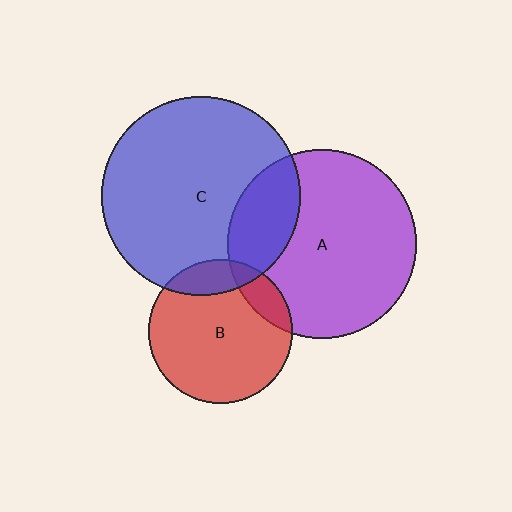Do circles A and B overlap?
Yes.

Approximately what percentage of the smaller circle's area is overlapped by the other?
Approximately 15%.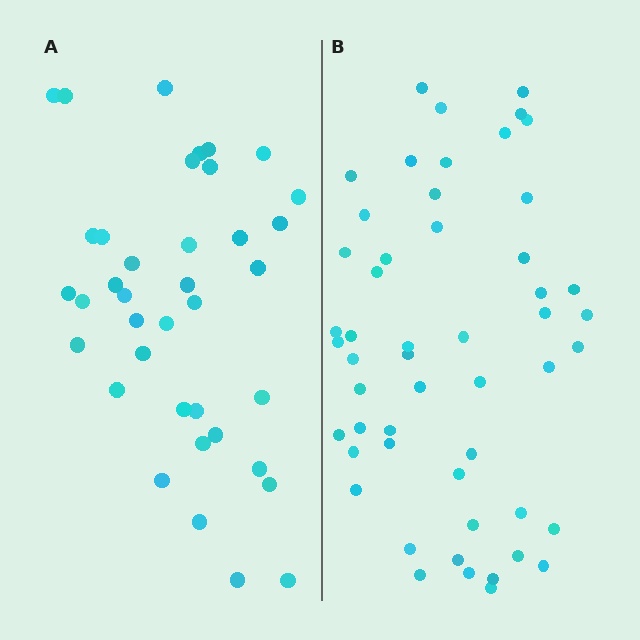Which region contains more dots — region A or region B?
Region B (the right region) has more dots.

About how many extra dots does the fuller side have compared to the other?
Region B has approximately 15 more dots than region A.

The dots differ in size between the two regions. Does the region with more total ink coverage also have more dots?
No. Region A has more total ink coverage because its dots are larger, but region B actually contains more individual dots. Total area can be misleading — the number of items is what matters here.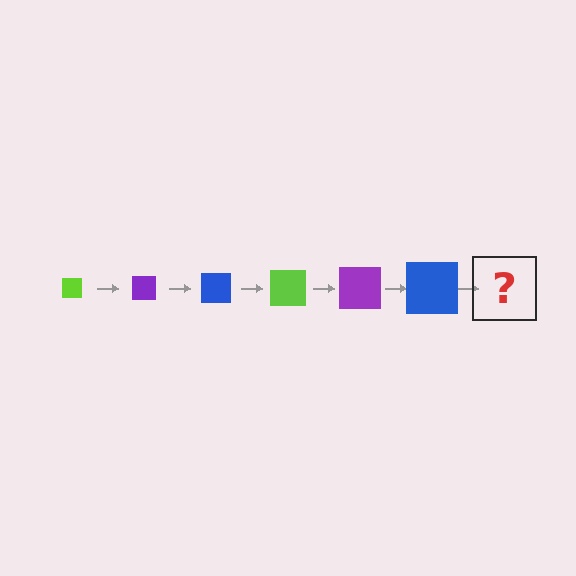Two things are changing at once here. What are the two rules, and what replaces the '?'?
The two rules are that the square grows larger each step and the color cycles through lime, purple, and blue. The '?' should be a lime square, larger than the previous one.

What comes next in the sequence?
The next element should be a lime square, larger than the previous one.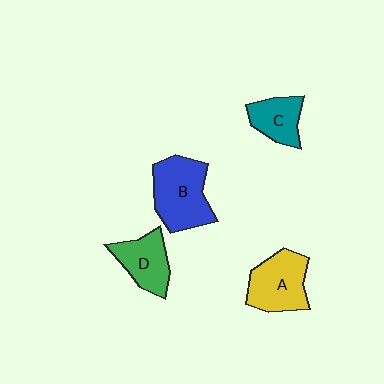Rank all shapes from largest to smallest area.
From largest to smallest: B (blue), A (yellow), D (green), C (teal).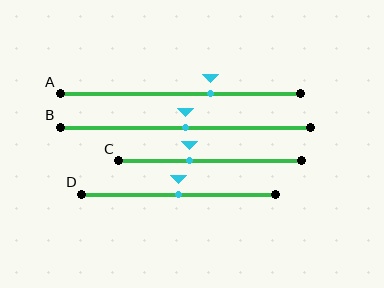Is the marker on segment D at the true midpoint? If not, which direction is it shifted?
Yes, the marker on segment D is at the true midpoint.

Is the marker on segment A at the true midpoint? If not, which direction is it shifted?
No, the marker on segment A is shifted to the right by about 12% of the segment length.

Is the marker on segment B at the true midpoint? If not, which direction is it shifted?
Yes, the marker on segment B is at the true midpoint.